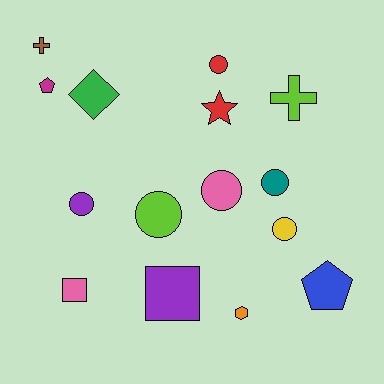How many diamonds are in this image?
There is 1 diamond.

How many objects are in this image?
There are 15 objects.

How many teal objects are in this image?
There is 1 teal object.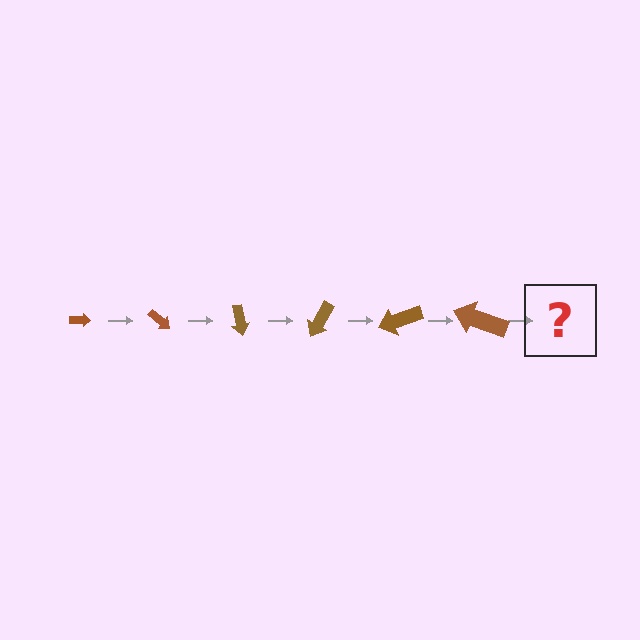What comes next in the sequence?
The next element should be an arrow, larger than the previous one and rotated 240 degrees from the start.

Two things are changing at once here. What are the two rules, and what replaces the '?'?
The two rules are that the arrow grows larger each step and it rotates 40 degrees each step. The '?' should be an arrow, larger than the previous one and rotated 240 degrees from the start.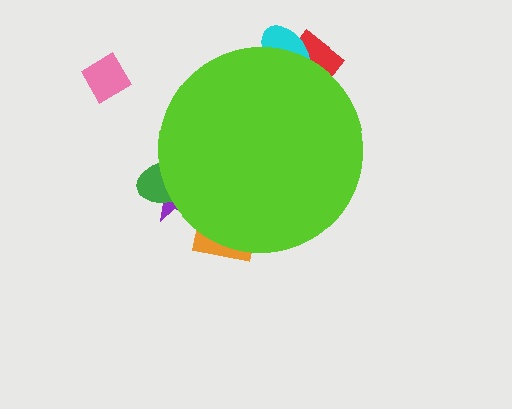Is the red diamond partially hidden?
Yes, the red diamond is partially hidden behind the lime circle.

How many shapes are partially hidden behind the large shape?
5 shapes are partially hidden.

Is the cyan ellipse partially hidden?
Yes, the cyan ellipse is partially hidden behind the lime circle.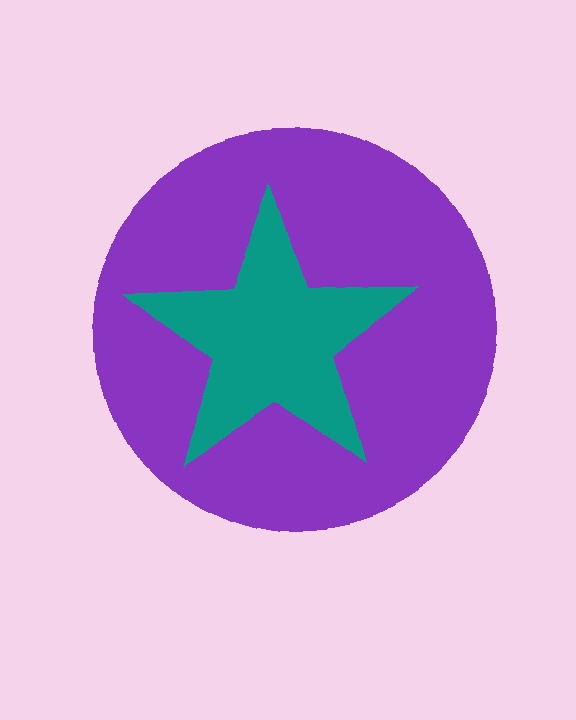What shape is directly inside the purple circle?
The teal star.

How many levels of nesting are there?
2.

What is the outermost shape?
The purple circle.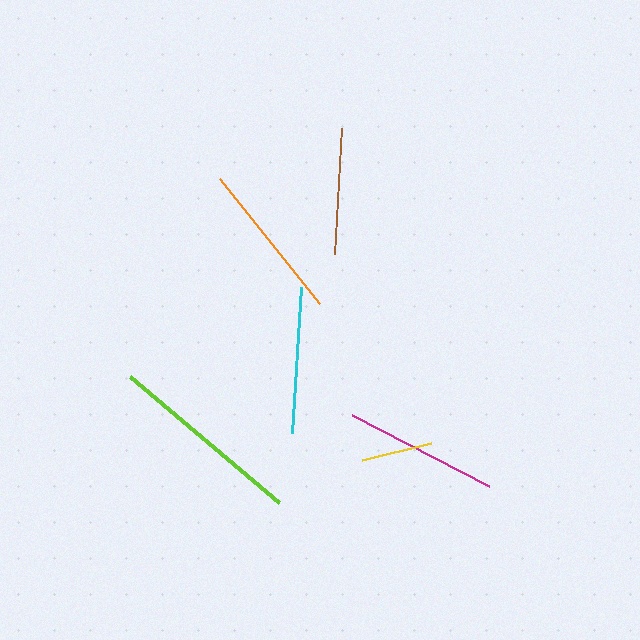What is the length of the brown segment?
The brown segment is approximately 127 pixels long.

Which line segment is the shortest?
The yellow line is the shortest at approximately 71 pixels.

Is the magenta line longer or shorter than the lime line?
The lime line is longer than the magenta line.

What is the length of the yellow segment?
The yellow segment is approximately 71 pixels long.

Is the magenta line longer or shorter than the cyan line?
The magenta line is longer than the cyan line.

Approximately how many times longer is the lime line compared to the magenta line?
The lime line is approximately 1.3 times the length of the magenta line.